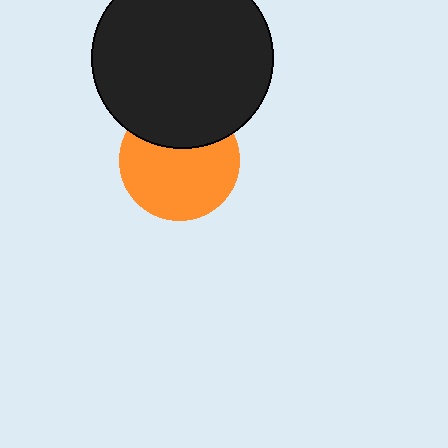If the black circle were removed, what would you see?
You would see the complete orange circle.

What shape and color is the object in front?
The object in front is a black circle.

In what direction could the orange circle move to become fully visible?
The orange circle could move down. That would shift it out from behind the black circle entirely.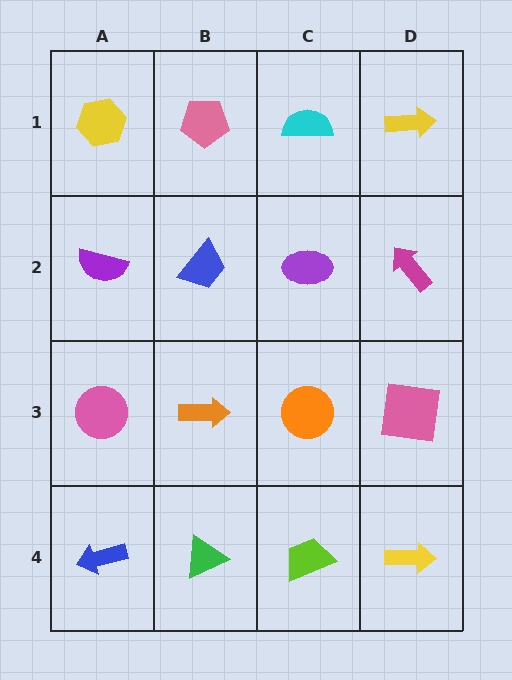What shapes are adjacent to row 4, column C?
An orange circle (row 3, column C), a green triangle (row 4, column B), a yellow arrow (row 4, column D).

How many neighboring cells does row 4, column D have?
2.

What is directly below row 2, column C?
An orange circle.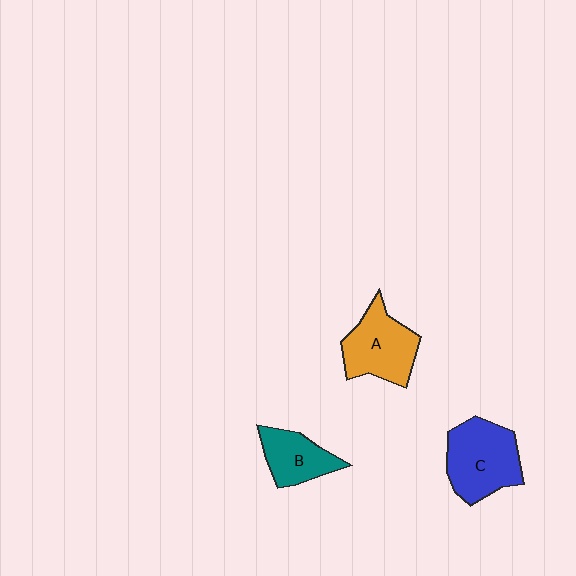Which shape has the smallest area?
Shape B (teal).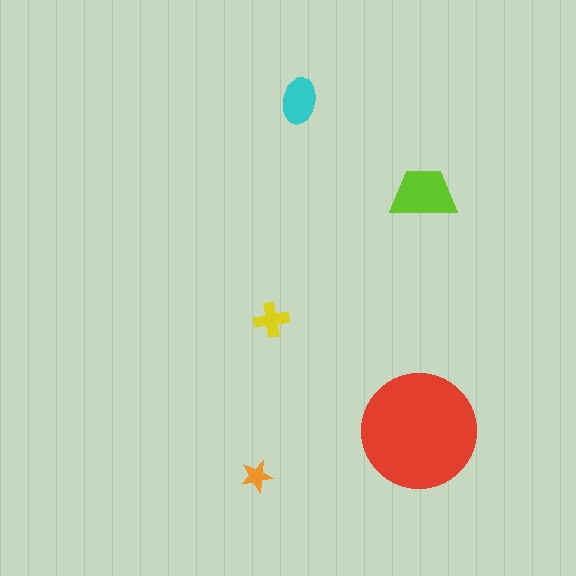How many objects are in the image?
There are 5 objects in the image.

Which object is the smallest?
The orange star.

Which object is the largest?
The red circle.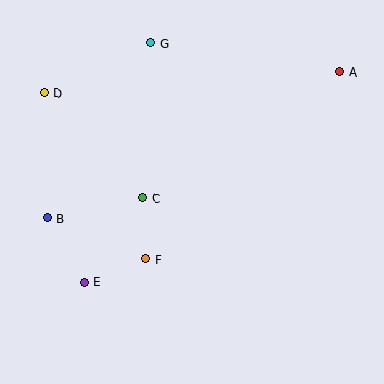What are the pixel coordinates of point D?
Point D is at (44, 93).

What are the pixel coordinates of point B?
Point B is at (47, 218).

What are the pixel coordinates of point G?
Point G is at (151, 43).